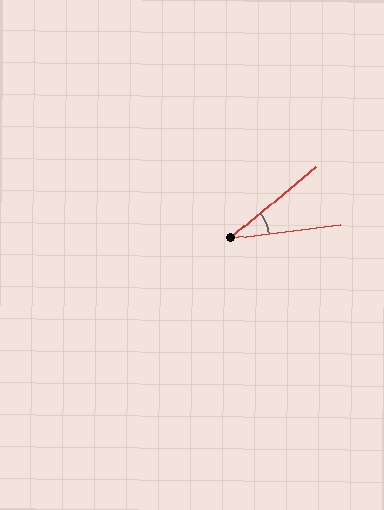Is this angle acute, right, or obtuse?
It is acute.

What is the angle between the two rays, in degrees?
Approximately 33 degrees.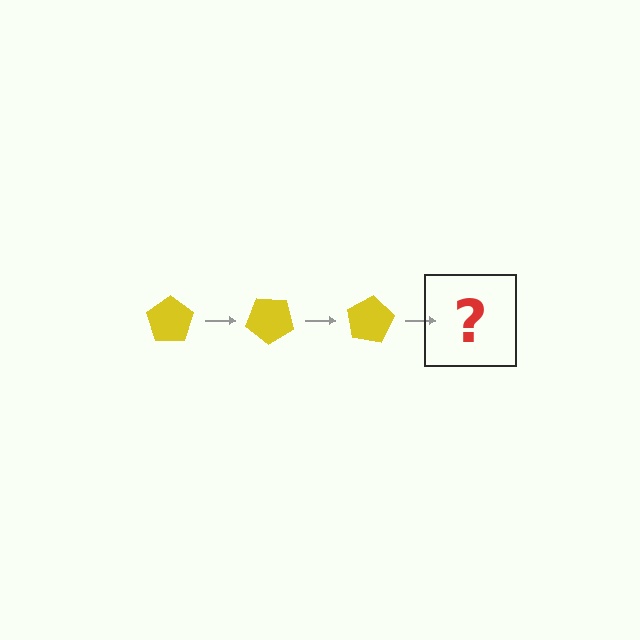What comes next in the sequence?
The next element should be a yellow pentagon rotated 120 degrees.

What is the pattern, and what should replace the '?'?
The pattern is that the pentagon rotates 40 degrees each step. The '?' should be a yellow pentagon rotated 120 degrees.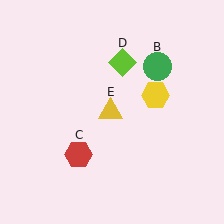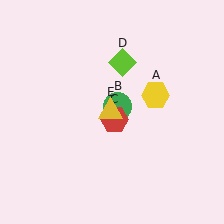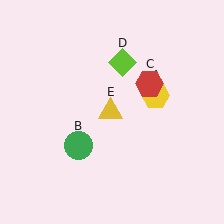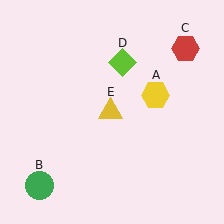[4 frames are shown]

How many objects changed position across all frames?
2 objects changed position: green circle (object B), red hexagon (object C).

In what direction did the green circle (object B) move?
The green circle (object B) moved down and to the left.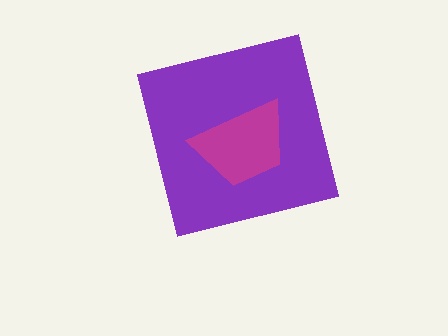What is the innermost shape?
The magenta trapezoid.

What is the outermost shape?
The purple square.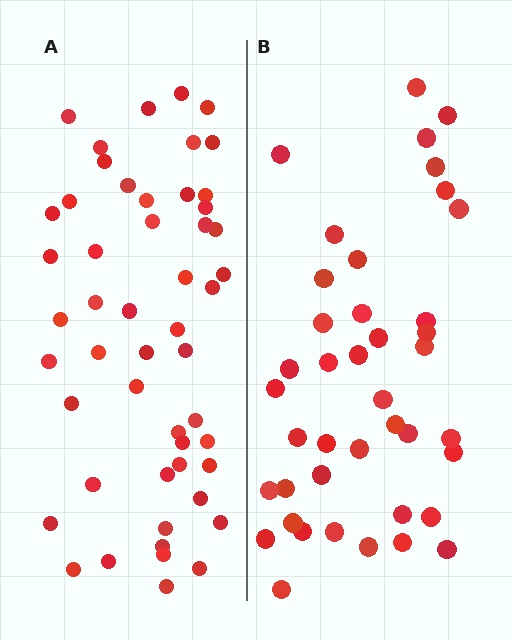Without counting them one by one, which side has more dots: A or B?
Region A (the left region) has more dots.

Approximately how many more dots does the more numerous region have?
Region A has roughly 10 or so more dots than region B.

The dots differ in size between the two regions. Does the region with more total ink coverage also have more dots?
No. Region B has more total ink coverage because its dots are larger, but region A actually contains more individual dots. Total area can be misleading — the number of items is what matters here.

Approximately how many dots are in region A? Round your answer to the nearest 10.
About 50 dots. (The exact count is 51, which rounds to 50.)